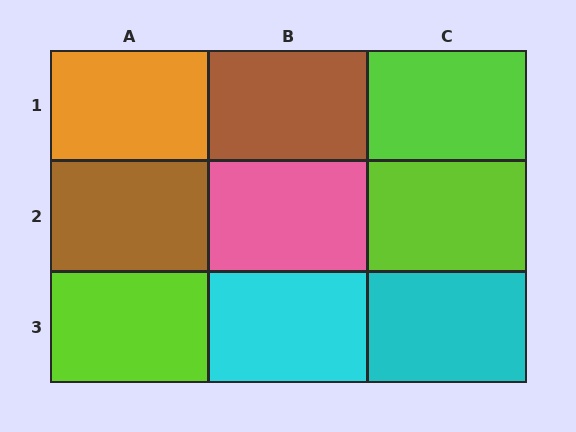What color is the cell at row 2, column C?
Lime.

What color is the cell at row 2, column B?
Pink.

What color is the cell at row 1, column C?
Lime.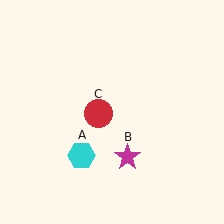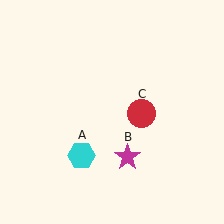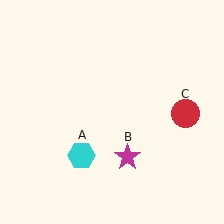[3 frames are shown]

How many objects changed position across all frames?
1 object changed position: red circle (object C).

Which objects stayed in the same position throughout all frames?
Cyan hexagon (object A) and magenta star (object B) remained stationary.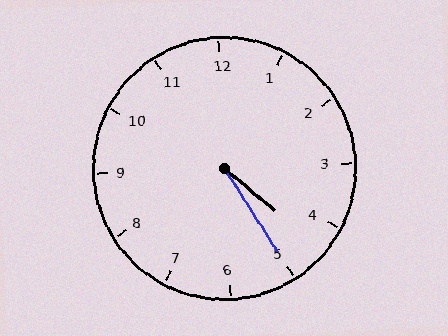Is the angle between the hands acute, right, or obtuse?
It is acute.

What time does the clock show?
4:25.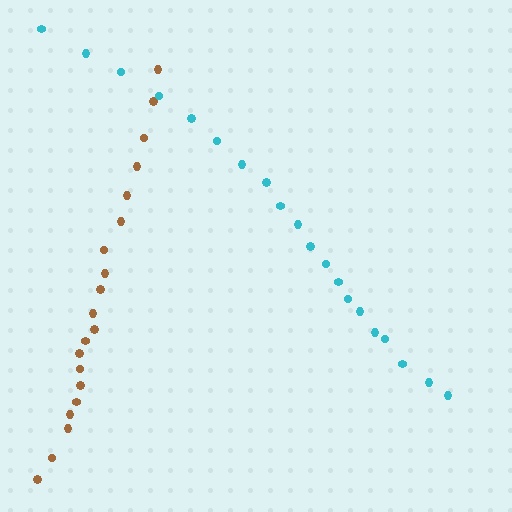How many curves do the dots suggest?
There are 2 distinct paths.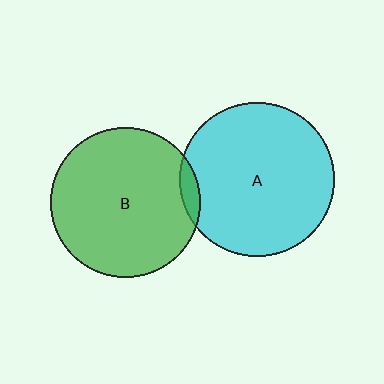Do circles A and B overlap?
Yes.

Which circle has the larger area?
Circle A (cyan).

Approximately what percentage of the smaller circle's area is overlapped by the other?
Approximately 5%.